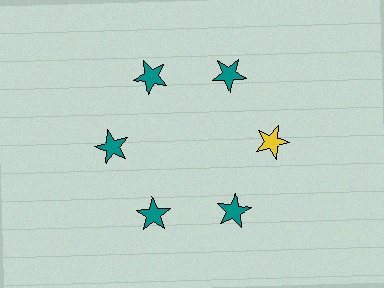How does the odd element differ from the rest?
It has a different color: yellow instead of teal.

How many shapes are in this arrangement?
There are 6 shapes arranged in a ring pattern.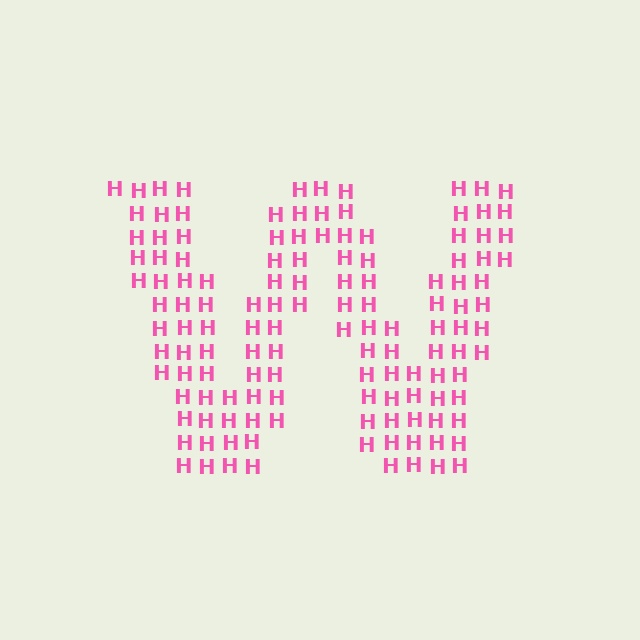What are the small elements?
The small elements are letter H's.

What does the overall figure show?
The overall figure shows the letter W.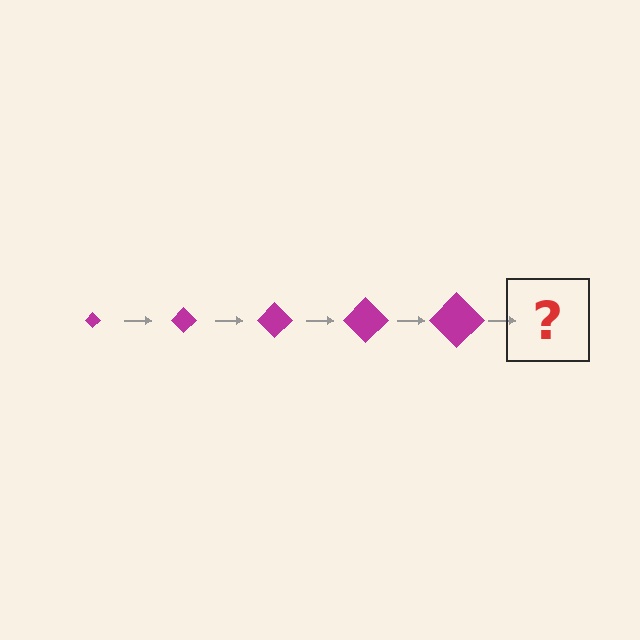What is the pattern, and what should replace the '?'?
The pattern is that the diamond gets progressively larger each step. The '?' should be a magenta diamond, larger than the previous one.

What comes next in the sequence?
The next element should be a magenta diamond, larger than the previous one.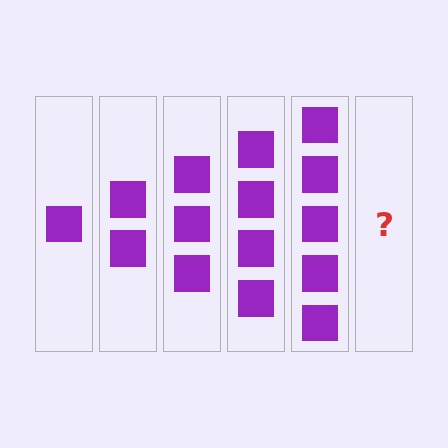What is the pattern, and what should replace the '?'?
The pattern is that each step adds one more square. The '?' should be 6 squares.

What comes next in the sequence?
The next element should be 6 squares.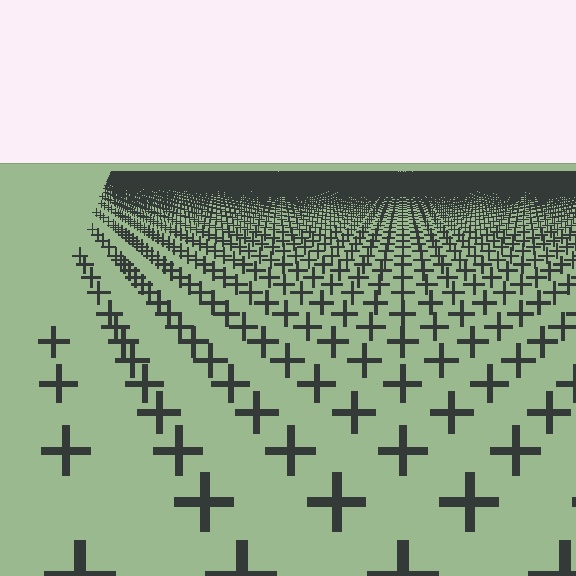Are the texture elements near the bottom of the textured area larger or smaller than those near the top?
Larger. Near the bottom, elements are closer to the viewer and appear at a bigger on-screen size.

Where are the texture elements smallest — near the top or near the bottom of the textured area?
Near the top.